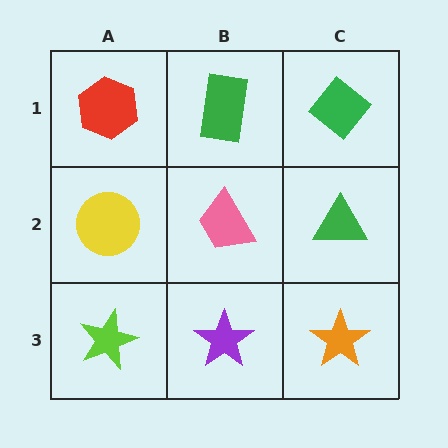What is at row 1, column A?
A red hexagon.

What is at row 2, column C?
A green triangle.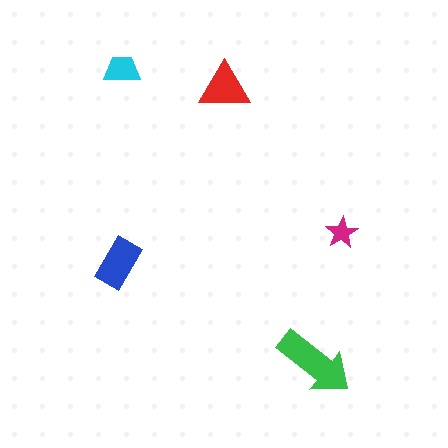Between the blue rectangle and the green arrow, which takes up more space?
The green arrow.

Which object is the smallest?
The magenta star.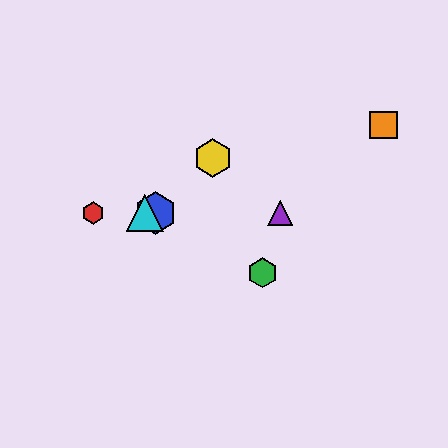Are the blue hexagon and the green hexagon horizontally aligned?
No, the blue hexagon is at y≈213 and the green hexagon is at y≈273.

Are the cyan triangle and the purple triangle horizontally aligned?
Yes, both are at y≈213.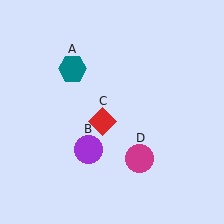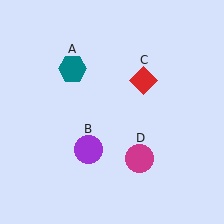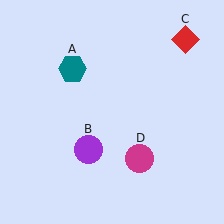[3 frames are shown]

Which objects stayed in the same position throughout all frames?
Teal hexagon (object A) and purple circle (object B) and magenta circle (object D) remained stationary.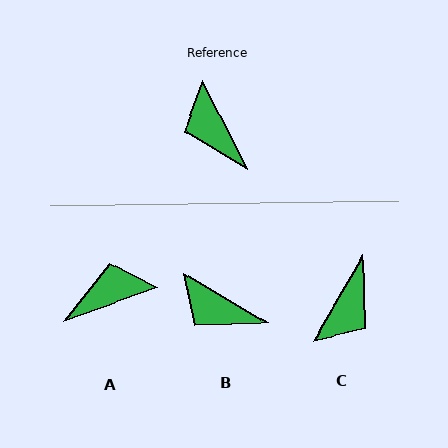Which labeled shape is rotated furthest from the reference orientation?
C, about 123 degrees away.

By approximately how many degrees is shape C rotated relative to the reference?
Approximately 123 degrees counter-clockwise.